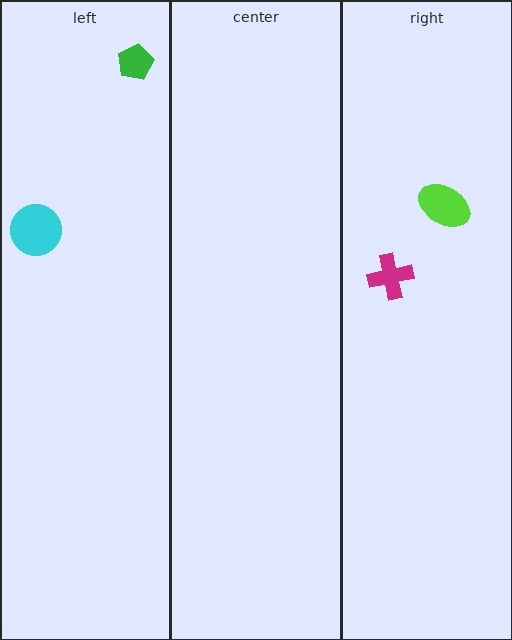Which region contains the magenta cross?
The right region.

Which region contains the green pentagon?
The left region.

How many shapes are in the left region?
2.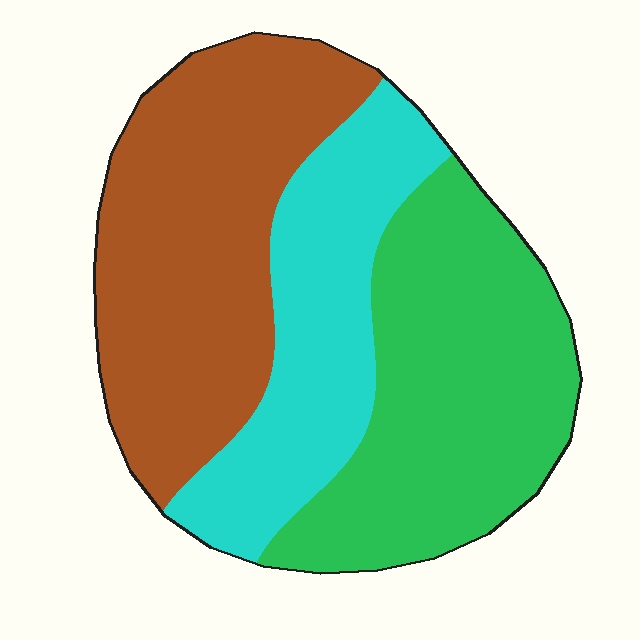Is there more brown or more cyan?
Brown.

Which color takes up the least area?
Cyan, at roughly 25%.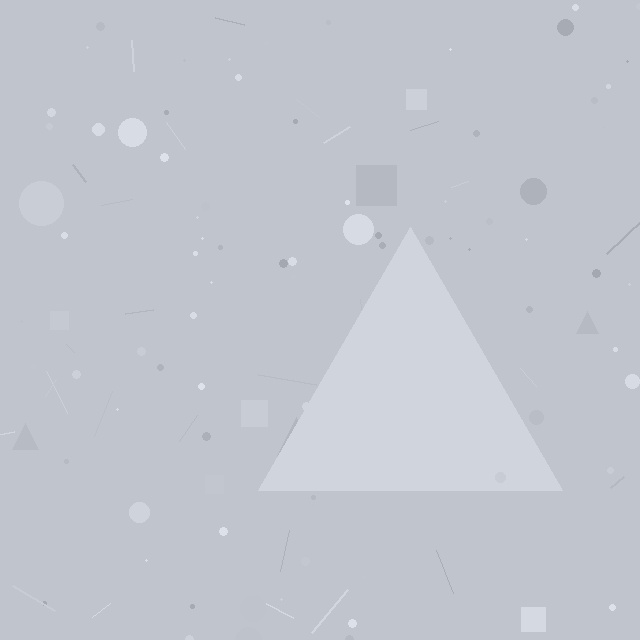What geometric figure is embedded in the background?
A triangle is embedded in the background.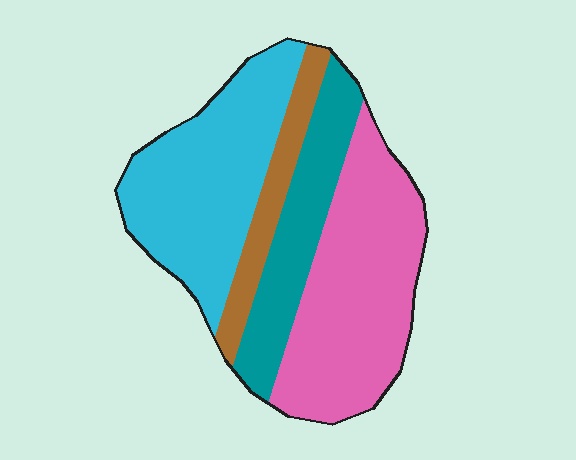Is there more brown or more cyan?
Cyan.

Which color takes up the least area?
Brown, at roughly 10%.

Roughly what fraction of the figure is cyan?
Cyan covers 33% of the figure.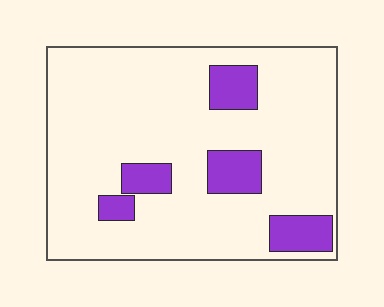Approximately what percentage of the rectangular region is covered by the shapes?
Approximately 15%.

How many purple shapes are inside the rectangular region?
5.